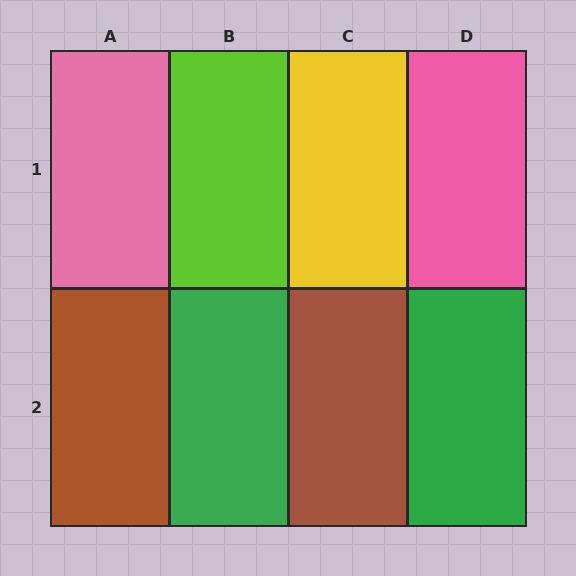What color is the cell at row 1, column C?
Yellow.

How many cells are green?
2 cells are green.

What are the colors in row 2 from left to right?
Brown, green, brown, green.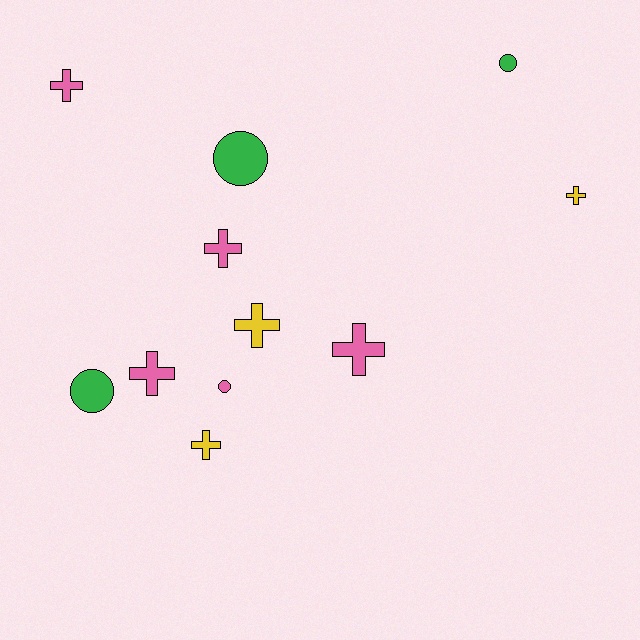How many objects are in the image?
There are 11 objects.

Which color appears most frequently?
Pink, with 5 objects.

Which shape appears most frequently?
Cross, with 7 objects.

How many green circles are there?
There are 3 green circles.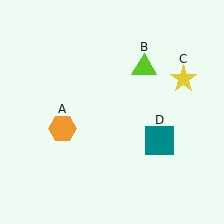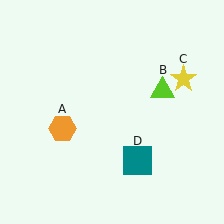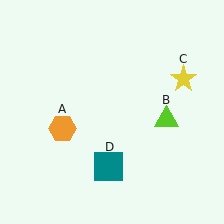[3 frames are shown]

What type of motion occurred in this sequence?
The lime triangle (object B), teal square (object D) rotated clockwise around the center of the scene.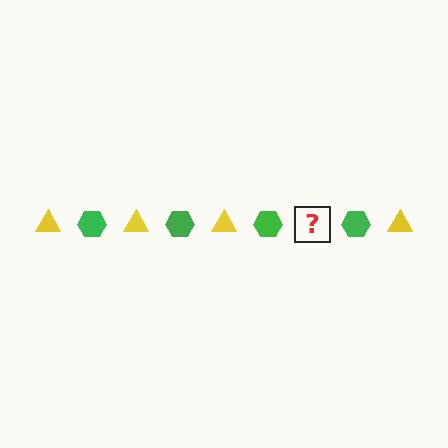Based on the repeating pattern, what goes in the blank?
The blank should be a yellow triangle.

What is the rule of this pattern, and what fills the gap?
The rule is that the pattern alternates between yellow triangle and green hexagon. The gap should be filled with a yellow triangle.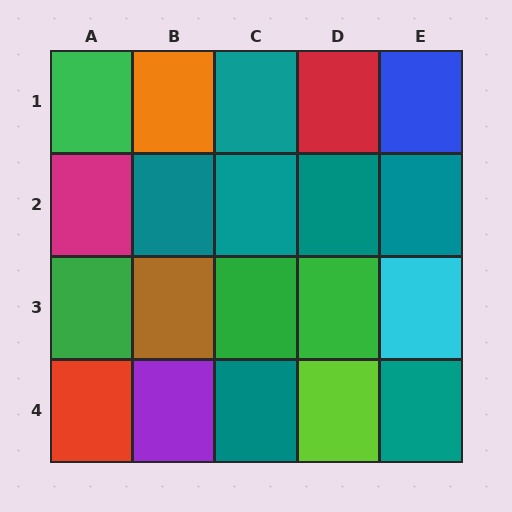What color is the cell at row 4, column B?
Purple.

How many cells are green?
4 cells are green.